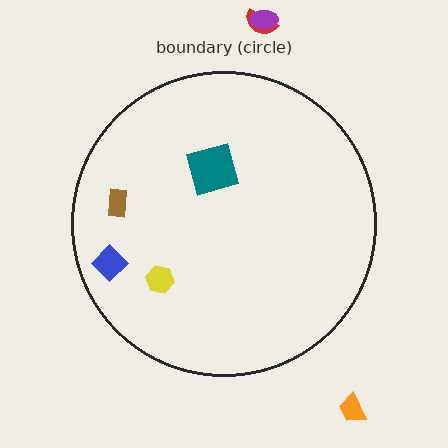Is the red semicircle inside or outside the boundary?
Outside.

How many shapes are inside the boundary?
4 inside, 3 outside.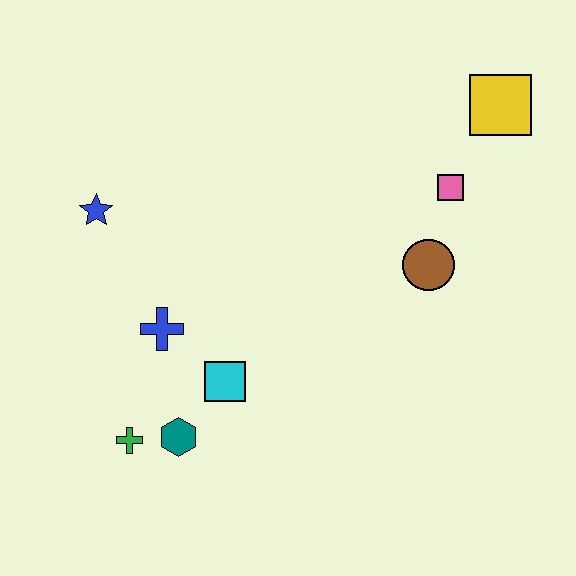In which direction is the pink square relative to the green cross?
The pink square is to the right of the green cross.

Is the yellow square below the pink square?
No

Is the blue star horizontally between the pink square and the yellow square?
No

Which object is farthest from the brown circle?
The green cross is farthest from the brown circle.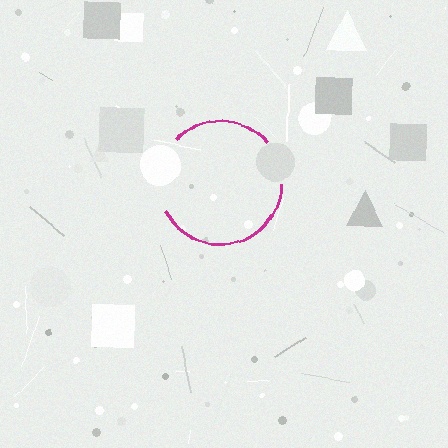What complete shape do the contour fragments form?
The contour fragments form a circle.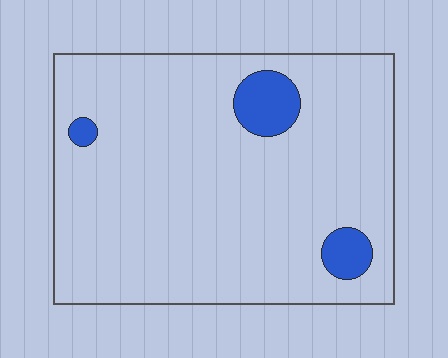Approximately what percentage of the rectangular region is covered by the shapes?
Approximately 5%.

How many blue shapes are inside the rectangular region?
3.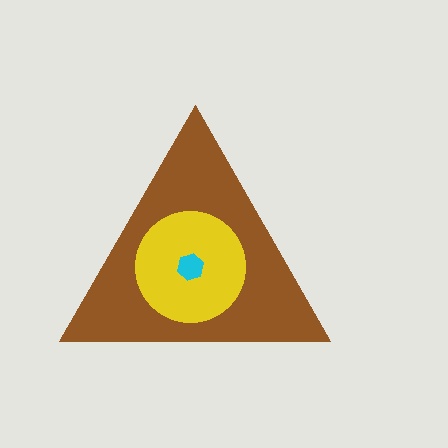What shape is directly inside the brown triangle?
The yellow circle.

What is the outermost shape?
The brown triangle.